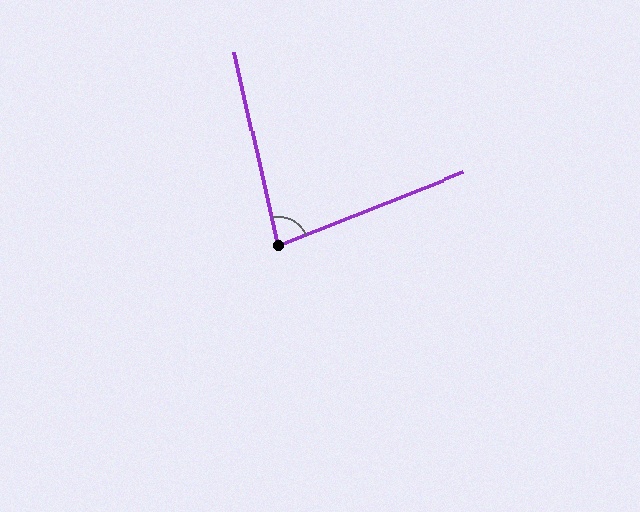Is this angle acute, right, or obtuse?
It is acute.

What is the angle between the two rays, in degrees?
Approximately 81 degrees.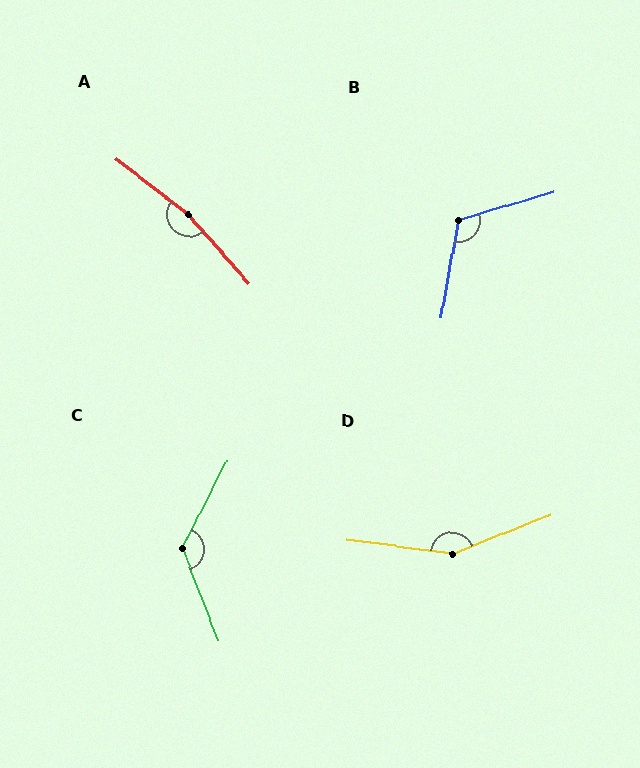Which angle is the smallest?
B, at approximately 116 degrees.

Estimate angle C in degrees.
Approximately 132 degrees.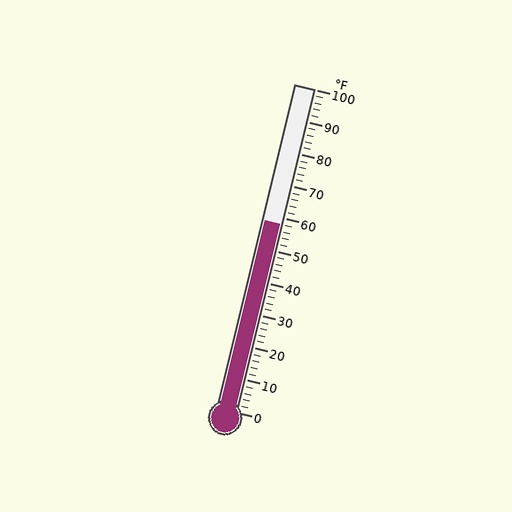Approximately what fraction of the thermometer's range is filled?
The thermometer is filled to approximately 60% of its range.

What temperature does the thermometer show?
The thermometer shows approximately 58°F.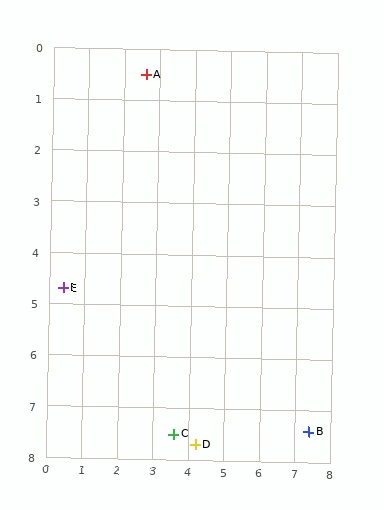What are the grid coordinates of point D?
Point D is at approximately (4.2, 7.7).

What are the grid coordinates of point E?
Point E is at approximately (0.4, 4.7).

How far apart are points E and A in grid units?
Points E and A are about 4.7 grid units apart.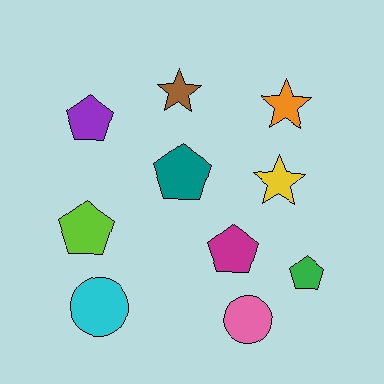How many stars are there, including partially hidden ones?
There are 3 stars.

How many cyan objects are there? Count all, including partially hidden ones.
There is 1 cyan object.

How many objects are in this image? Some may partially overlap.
There are 10 objects.